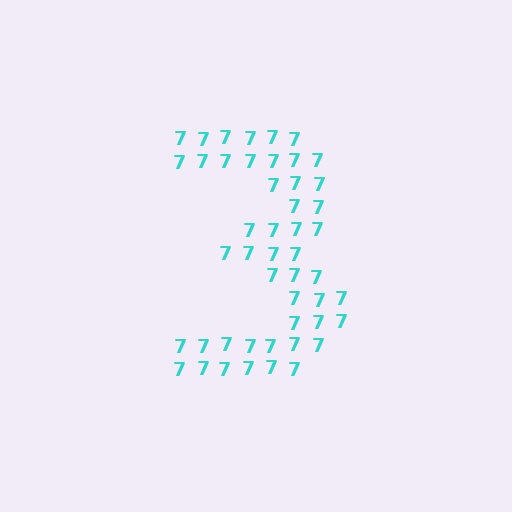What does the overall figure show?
The overall figure shows the digit 3.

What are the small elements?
The small elements are digit 7's.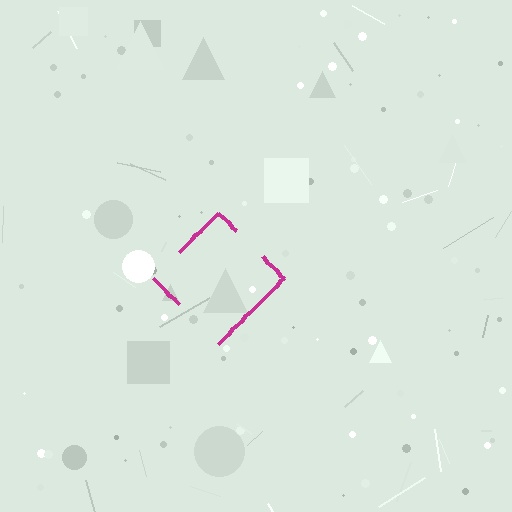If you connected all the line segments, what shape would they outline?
They would outline a diamond.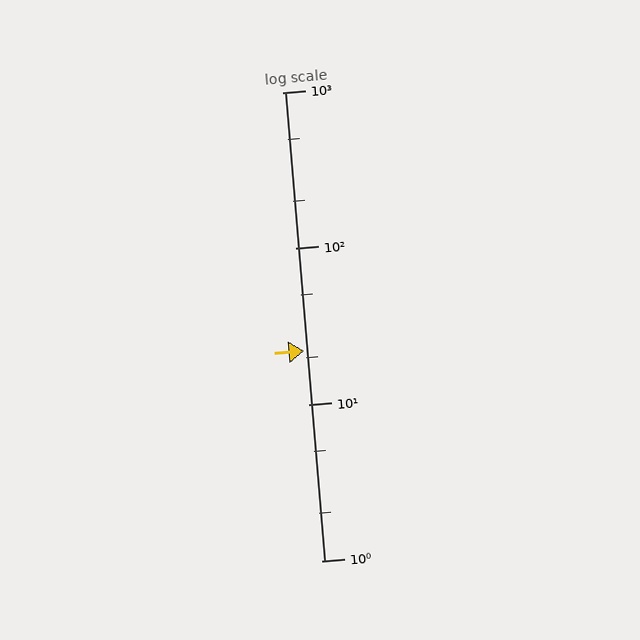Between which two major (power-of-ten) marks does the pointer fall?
The pointer is between 10 and 100.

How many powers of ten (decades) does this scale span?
The scale spans 3 decades, from 1 to 1000.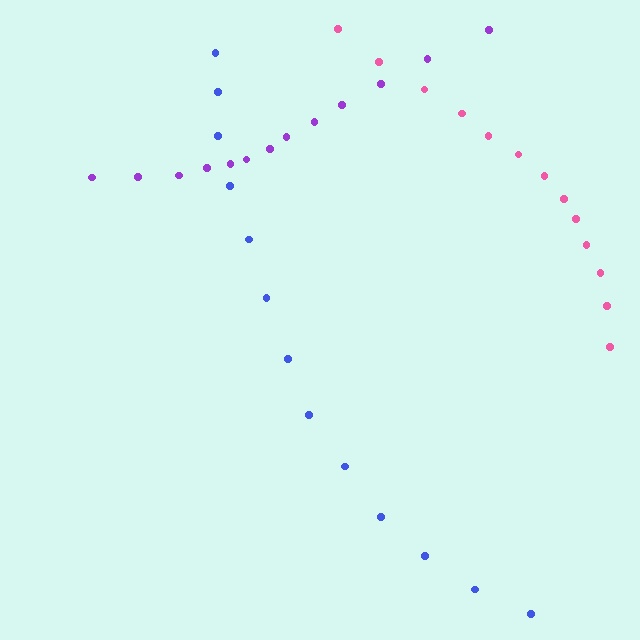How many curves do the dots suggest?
There are 3 distinct paths.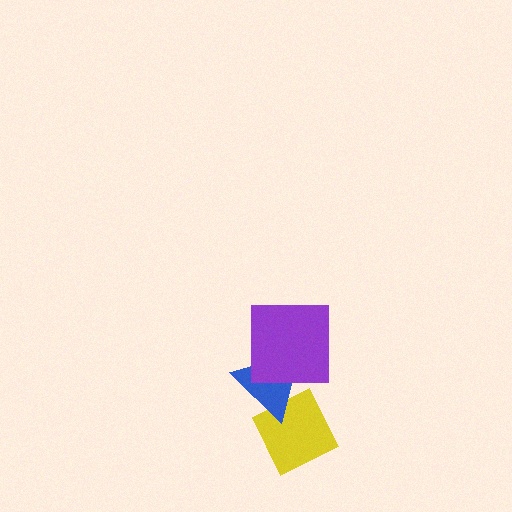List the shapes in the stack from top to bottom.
From top to bottom: the purple square, the blue triangle, the yellow diamond.